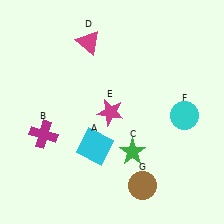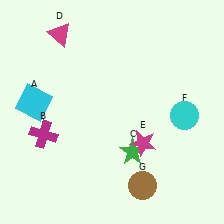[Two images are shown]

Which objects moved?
The objects that moved are: the cyan square (A), the magenta triangle (D), the magenta star (E).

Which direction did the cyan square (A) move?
The cyan square (A) moved left.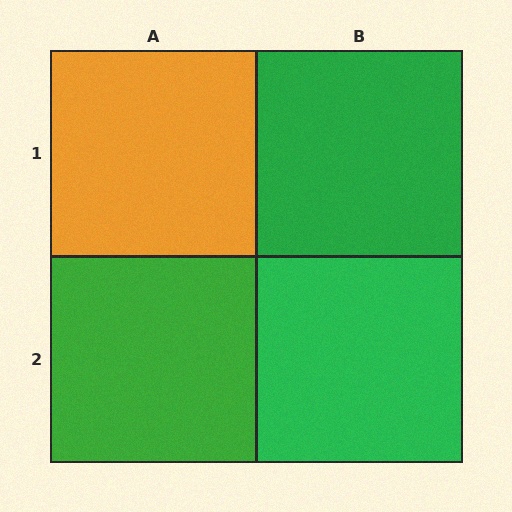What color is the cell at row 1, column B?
Green.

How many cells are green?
3 cells are green.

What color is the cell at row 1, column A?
Orange.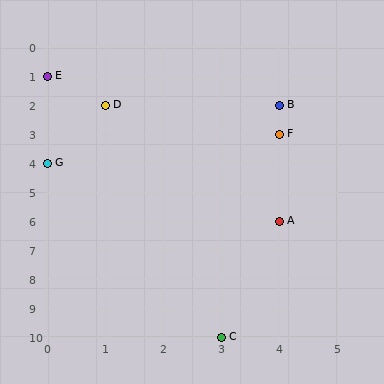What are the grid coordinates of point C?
Point C is at grid coordinates (3, 10).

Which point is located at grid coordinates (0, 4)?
Point G is at (0, 4).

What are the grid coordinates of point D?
Point D is at grid coordinates (1, 2).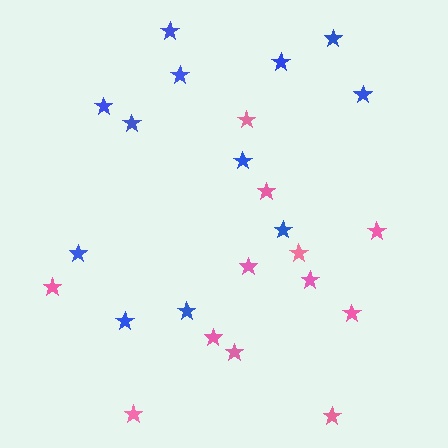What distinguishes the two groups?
There are 2 groups: one group of pink stars (12) and one group of blue stars (12).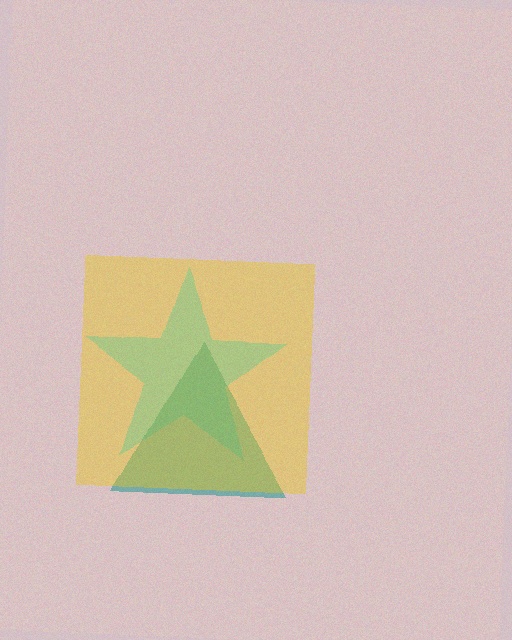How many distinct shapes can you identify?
There are 3 distinct shapes: a cyan star, a teal triangle, a yellow square.